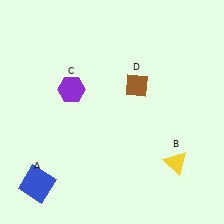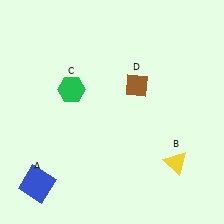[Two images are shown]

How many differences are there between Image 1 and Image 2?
There is 1 difference between the two images.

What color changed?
The hexagon (C) changed from purple in Image 1 to green in Image 2.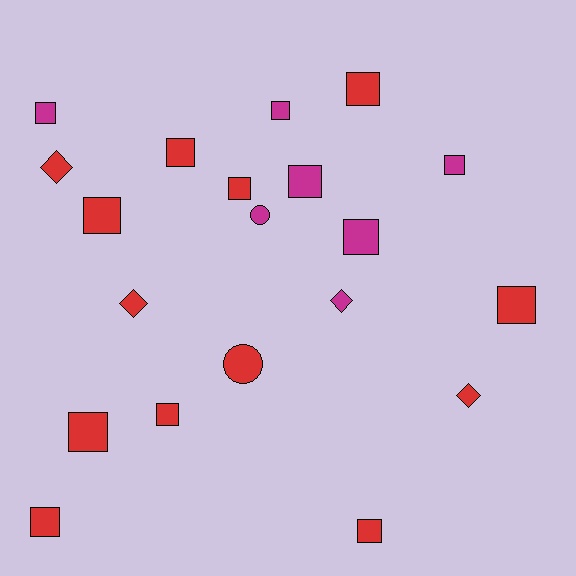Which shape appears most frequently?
Square, with 14 objects.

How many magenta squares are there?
There are 5 magenta squares.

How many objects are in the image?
There are 20 objects.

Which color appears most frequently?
Red, with 13 objects.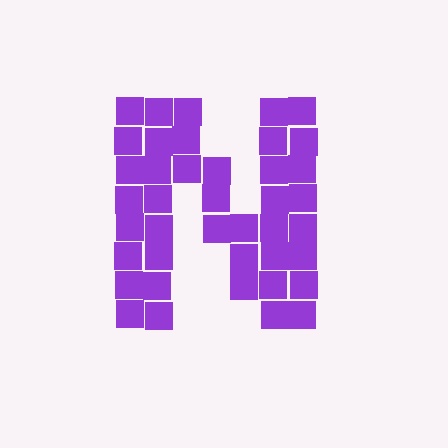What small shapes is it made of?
It is made of small squares.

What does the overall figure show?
The overall figure shows the letter N.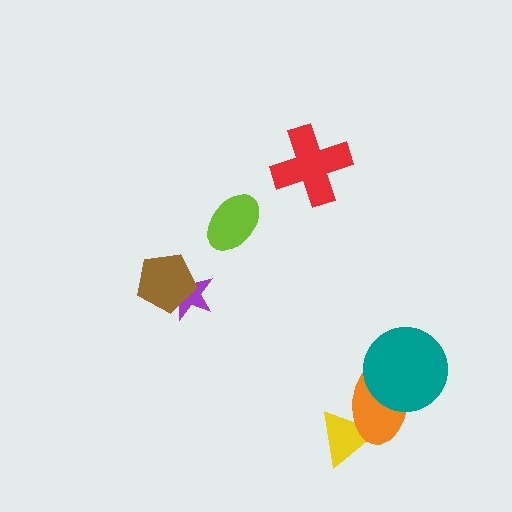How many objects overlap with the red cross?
0 objects overlap with the red cross.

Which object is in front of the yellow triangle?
The orange ellipse is in front of the yellow triangle.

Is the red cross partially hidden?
No, no other shape covers it.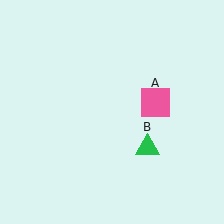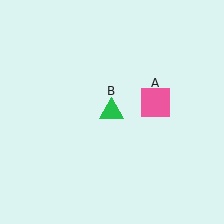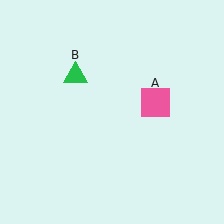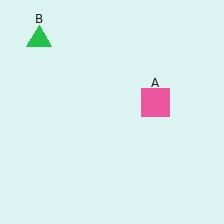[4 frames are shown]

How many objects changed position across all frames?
1 object changed position: green triangle (object B).